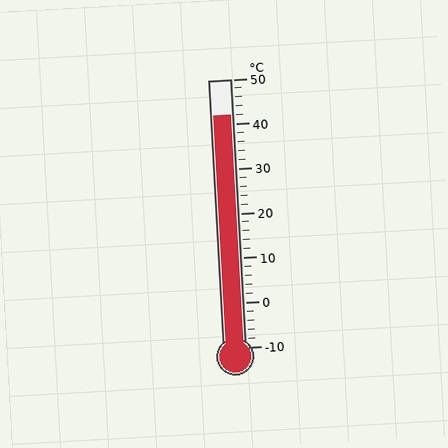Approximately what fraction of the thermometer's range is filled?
The thermometer is filled to approximately 85% of its range.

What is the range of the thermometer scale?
The thermometer scale ranges from -10°C to 50°C.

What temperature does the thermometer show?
The thermometer shows approximately 42°C.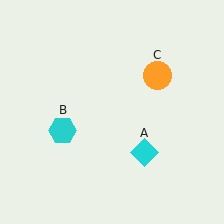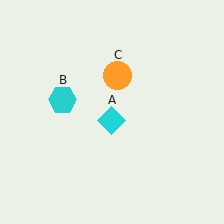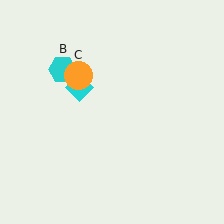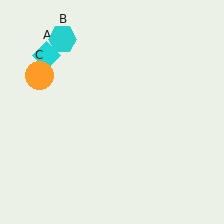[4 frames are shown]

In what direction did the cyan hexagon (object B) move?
The cyan hexagon (object B) moved up.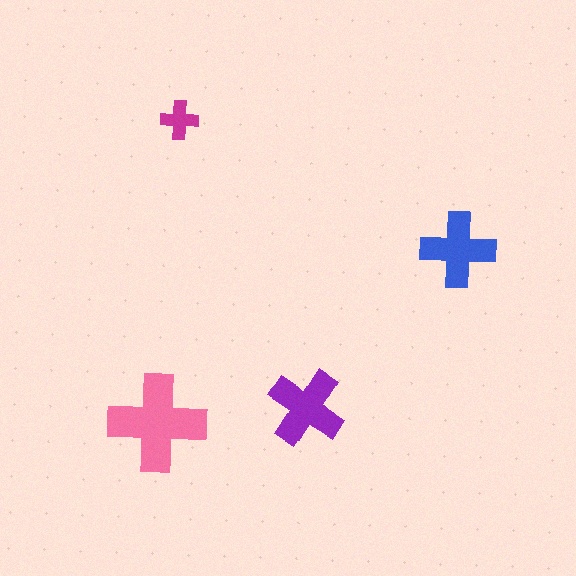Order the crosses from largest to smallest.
the pink one, the purple one, the blue one, the magenta one.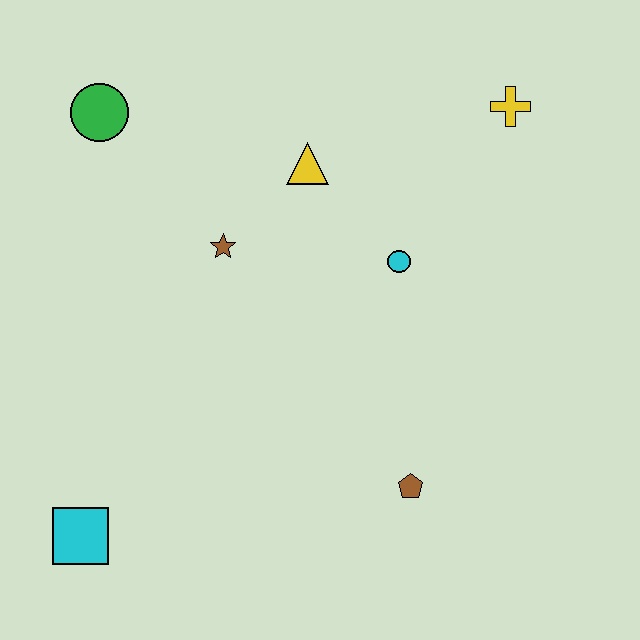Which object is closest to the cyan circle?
The yellow triangle is closest to the cyan circle.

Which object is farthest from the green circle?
The brown pentagon is farthest from the green circle.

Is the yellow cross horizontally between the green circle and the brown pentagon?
No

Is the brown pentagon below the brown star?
Yes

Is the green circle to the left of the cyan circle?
Yes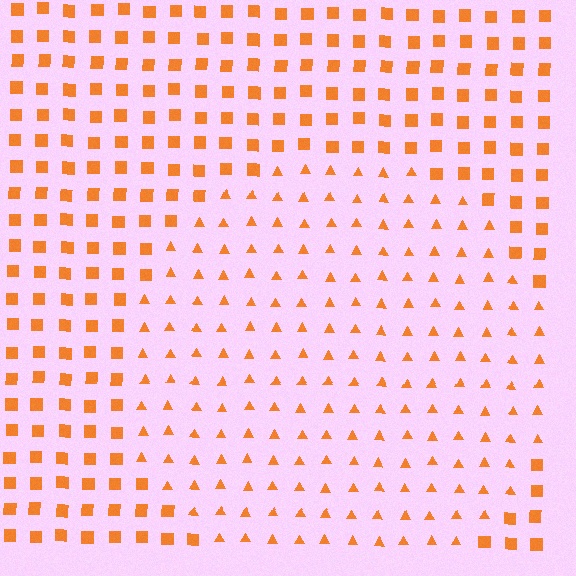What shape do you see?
I see a circle.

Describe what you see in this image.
The image is filled with small orange elements arranged in a uniform grid. A circle-shaped region contains triangles, while the surrounding area contains squares. The boundary is defined purely by the change in element shape.